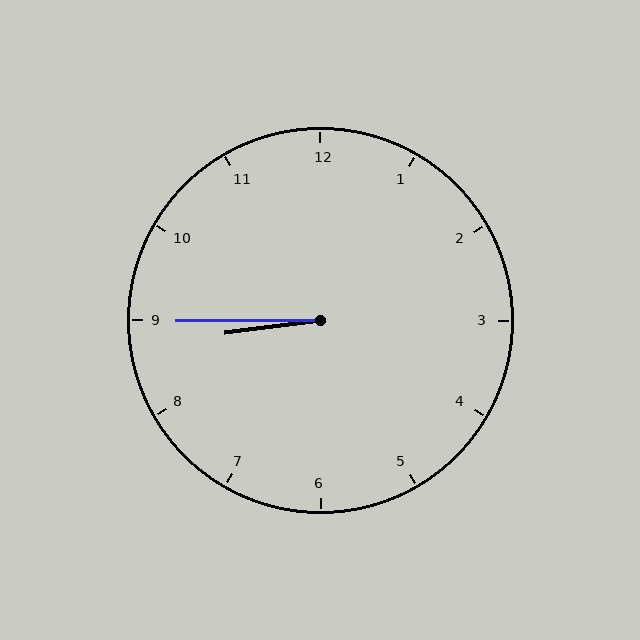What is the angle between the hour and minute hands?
Approximately 8 degrees.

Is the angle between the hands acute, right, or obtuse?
It is acute.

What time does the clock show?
8:45.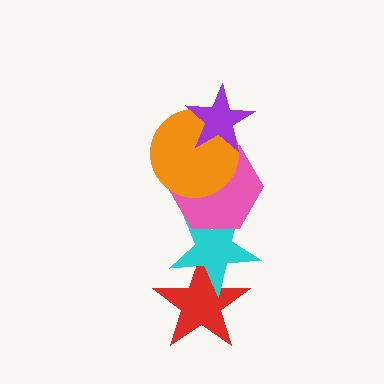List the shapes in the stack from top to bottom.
From top to bottom: the purple star, the orange circle, the pink hexagon, the cyan star, the red star.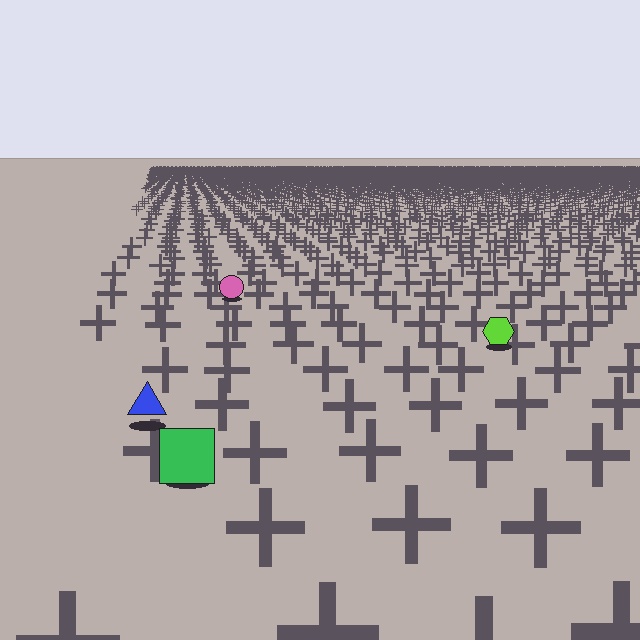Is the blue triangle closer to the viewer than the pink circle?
Yes. The blue triangle is closer — you can tell from the texture gradient: the ground texture is coarser near it.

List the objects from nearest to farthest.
From nearest to farthest: the green square, the blue triangle, the lime hexagon, the pink circle.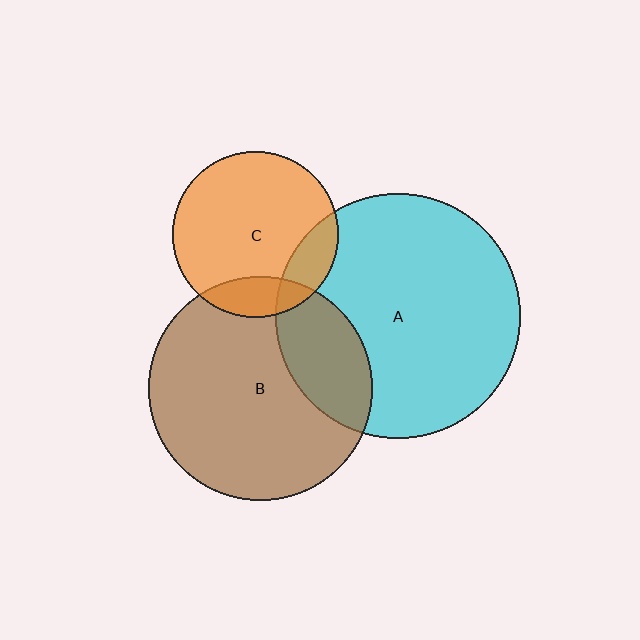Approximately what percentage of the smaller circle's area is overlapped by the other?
Approximately 15%.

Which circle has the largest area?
Circle A (cyan).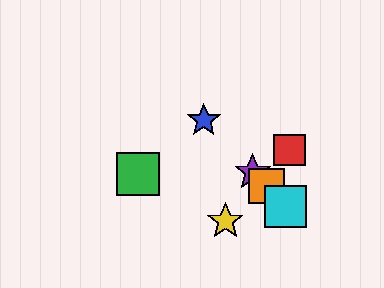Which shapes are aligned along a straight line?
The blue star, the purple star, the orange square, the cyan square are aligned along a straight line.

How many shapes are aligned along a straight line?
4 shapes (the blue star, the purple star, the orange square, the cyan square) are aligned along a straight line.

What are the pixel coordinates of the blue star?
The blue star is at (204, 120).